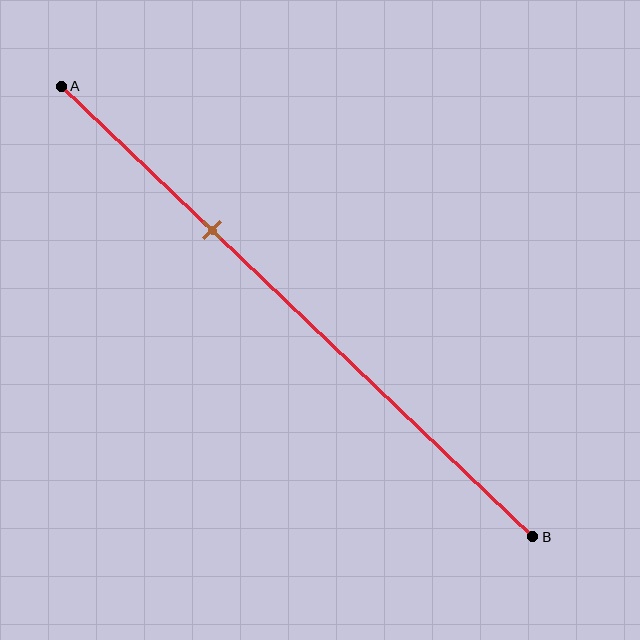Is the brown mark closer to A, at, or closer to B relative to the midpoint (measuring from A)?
The brown mark is closer to point A than the midpoint of segment AB.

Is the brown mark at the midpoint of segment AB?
No, the mark is at about 30% from A, not at the 50% midpoint.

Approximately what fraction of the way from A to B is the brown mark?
The brown mark is approximately 30% of the way from A to B.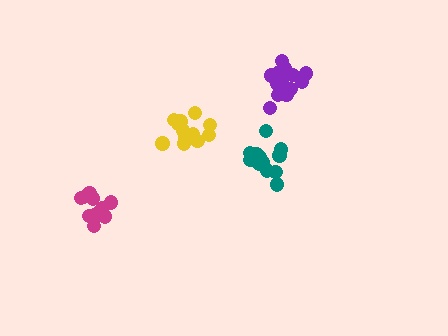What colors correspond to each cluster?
The clusters are colored: magenta, purple, yellow, teal.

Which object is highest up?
The purple cluster is topmost.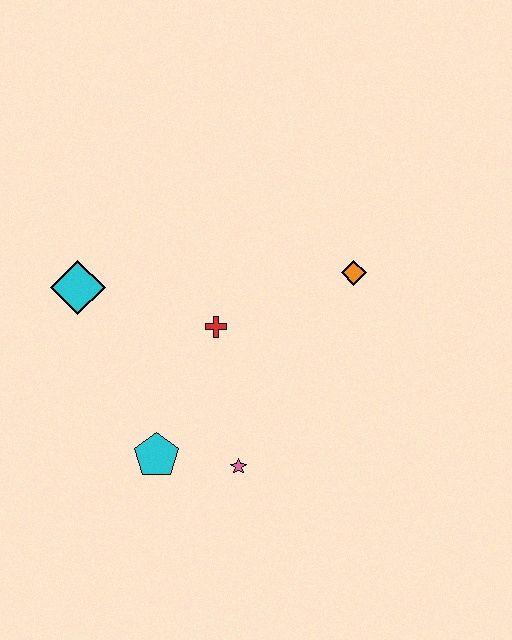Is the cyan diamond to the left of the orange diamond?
Yes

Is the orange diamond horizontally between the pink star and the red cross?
No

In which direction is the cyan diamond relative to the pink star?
The cyan diamond is above the pink star.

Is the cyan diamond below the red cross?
No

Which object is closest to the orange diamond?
The red cross is closest to the orange diamond.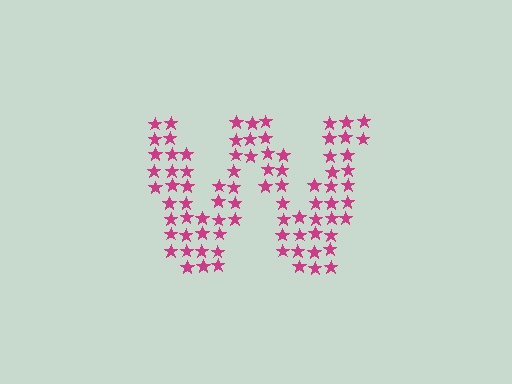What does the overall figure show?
The overall figure shows the letter W.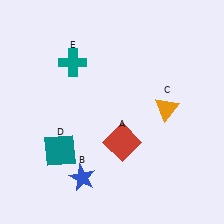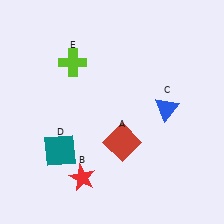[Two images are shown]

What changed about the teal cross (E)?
In Image 1, E is teal. In Image 2, it changed to lime.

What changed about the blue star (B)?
In Image 1, B is blue. In Image 2, it changed to red.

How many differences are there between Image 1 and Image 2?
There are 3 differences between the two images.